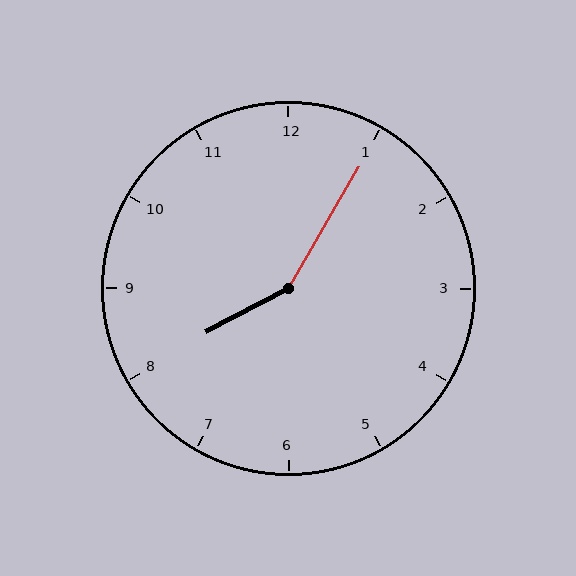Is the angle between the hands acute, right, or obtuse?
It is obtuse.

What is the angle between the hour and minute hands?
Approximately 148 degrees.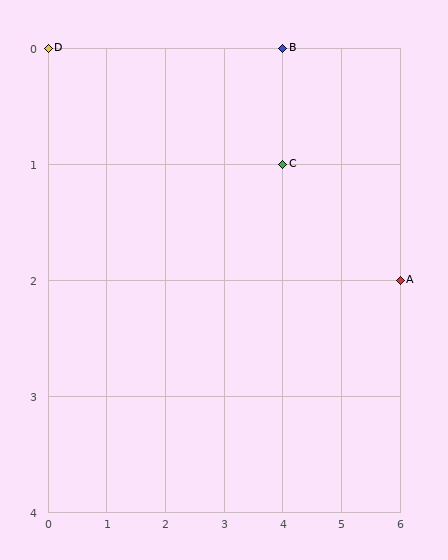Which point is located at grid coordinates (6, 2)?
Point A is at (6, 2).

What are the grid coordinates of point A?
Point A is at grid coordinates (6, 2).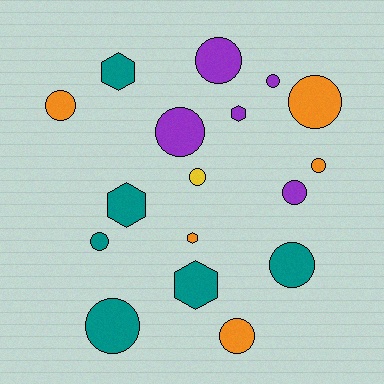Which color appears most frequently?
Teal, with 6 objects.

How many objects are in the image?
There are 17 objects.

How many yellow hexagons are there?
There are no yellow hexagons.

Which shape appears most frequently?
Circle, with 12 objects.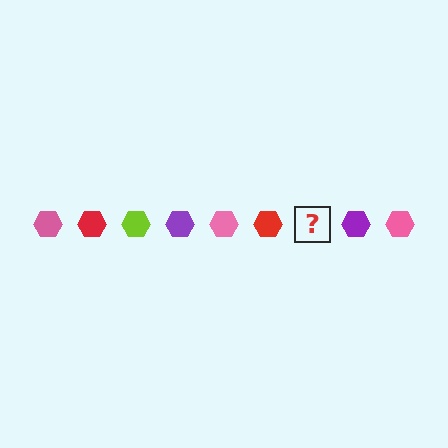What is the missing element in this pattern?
The missing element is a lime hexagon.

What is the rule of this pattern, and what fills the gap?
The rule is that the pattern cycles through pink, red, lime, purple hexagons. The gap should be filled with a lime hexagon.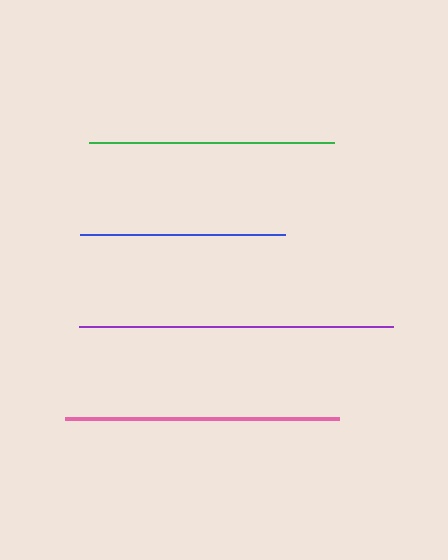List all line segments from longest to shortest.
From longest to shortest: purple, pink, green, blue.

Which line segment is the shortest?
The blue line is the shortest at approximately 205 pixels.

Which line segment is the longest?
The purple line is the longest at approximately 314 pixels.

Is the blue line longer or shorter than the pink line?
The pink line is longer than the blue line.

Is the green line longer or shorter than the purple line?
The purple line is longer than the green line.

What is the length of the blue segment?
The blue segment is approximately 205 pixels long.